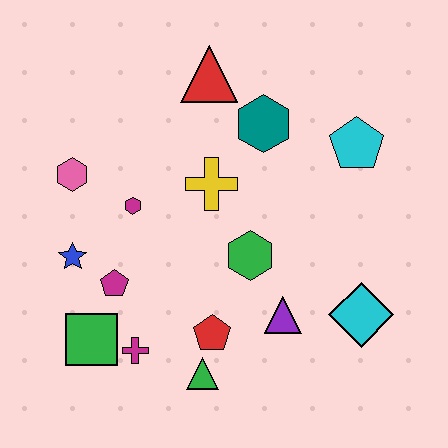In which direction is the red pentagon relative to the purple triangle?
The red pentagon is to the left of the purple triangle.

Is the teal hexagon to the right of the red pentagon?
Yes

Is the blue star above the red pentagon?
Yes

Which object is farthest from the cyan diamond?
The pink hexagon is farthest from the cyan diamond.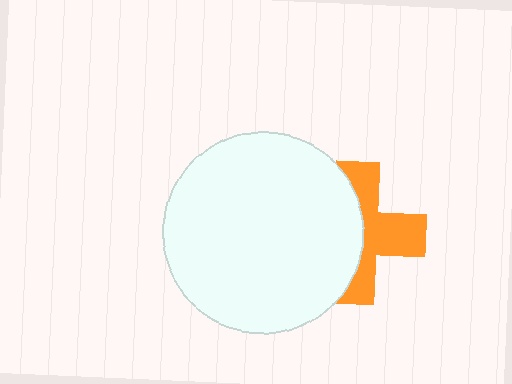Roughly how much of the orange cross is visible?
About half of it is visible (roughly 50%).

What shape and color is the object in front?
The object in front is a white circle.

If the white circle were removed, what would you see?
You would see the complete orange cross.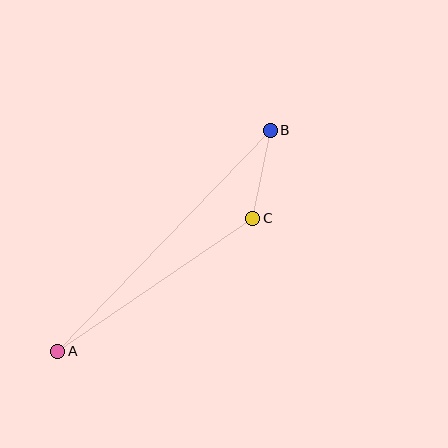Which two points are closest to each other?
Points B and C are closest to each other.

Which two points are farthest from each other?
Points A and B are farthest from each other.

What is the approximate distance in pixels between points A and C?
The distance between A and C is approximately 236 pixels.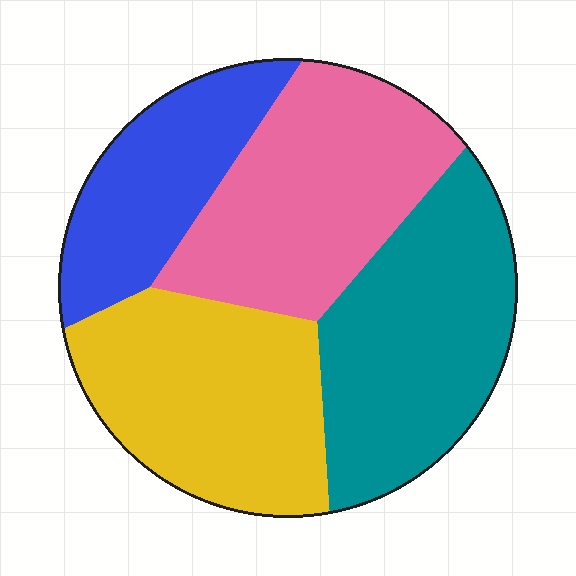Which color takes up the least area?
Blue, at roughly 20%.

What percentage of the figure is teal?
Teal covers around 30% of the figure.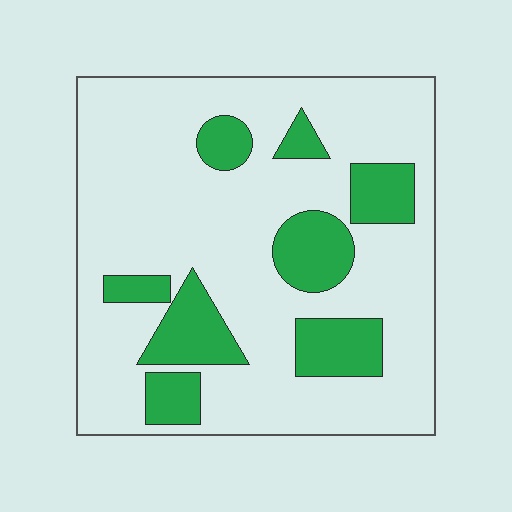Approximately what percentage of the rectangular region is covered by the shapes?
Approximately 20%.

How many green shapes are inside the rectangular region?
8.